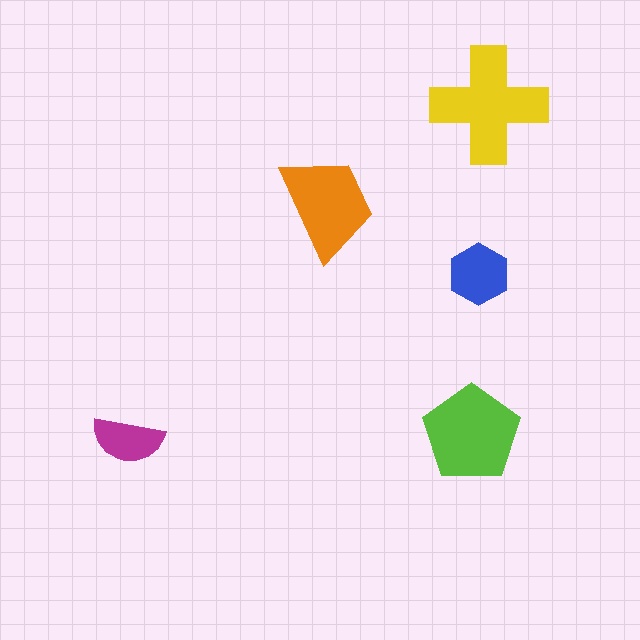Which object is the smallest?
The magenta semicircle.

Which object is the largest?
The yellow cross.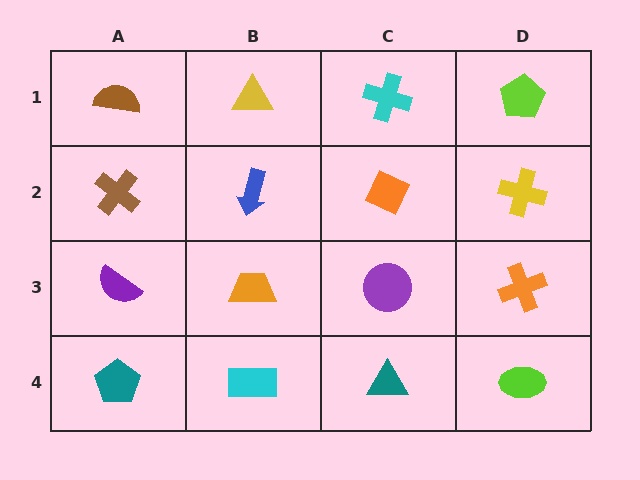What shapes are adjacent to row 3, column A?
A brown cross (row 2, column A), a teal pentagon (row 4, column A), an orange trapezoid (row 3, column B).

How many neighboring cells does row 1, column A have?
2.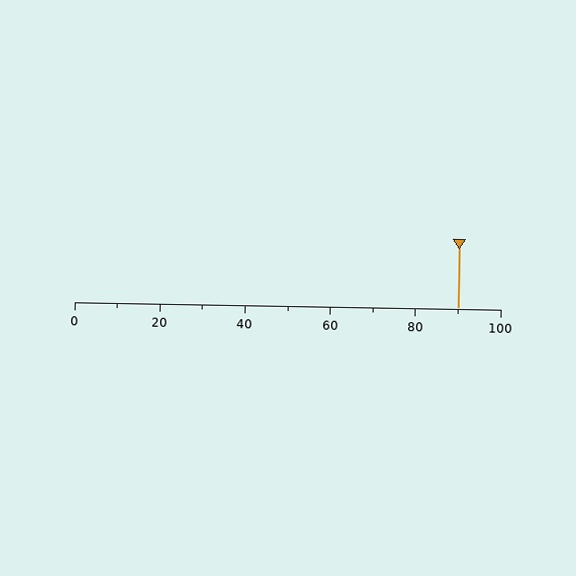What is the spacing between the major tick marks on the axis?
The major ticks are spaced 20 apart.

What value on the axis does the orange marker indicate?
The marker indicates approximately 90.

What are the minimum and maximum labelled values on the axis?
The axis runs from 0 to 100.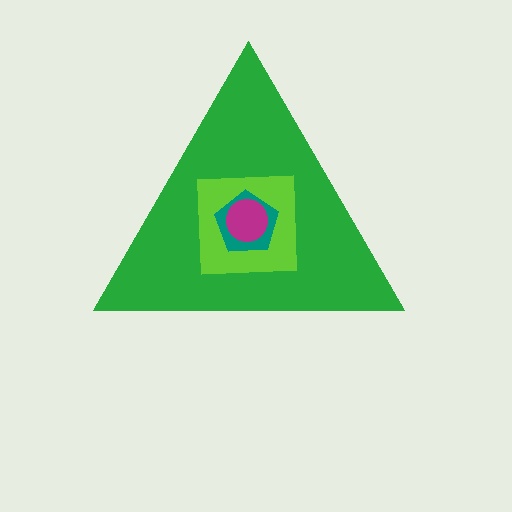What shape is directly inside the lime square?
The teal pentagon.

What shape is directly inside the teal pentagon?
The magenta circle.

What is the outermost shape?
The green triangle.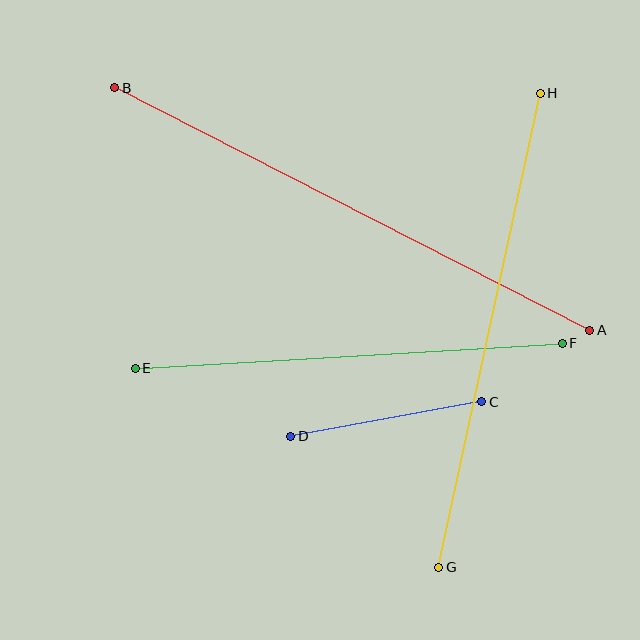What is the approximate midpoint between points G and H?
The midpoint is at approximately (490, 330) pixels.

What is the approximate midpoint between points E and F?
The midpoint is at approximately (349, 356) pixels.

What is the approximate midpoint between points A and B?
The midpoint is at approximately (352, 209) pixels.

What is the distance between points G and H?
The distance is approximately 485 pixels.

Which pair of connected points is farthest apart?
Points A and B are farthest apart.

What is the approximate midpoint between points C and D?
The midpoint is at approximately (386, 419) pixels.